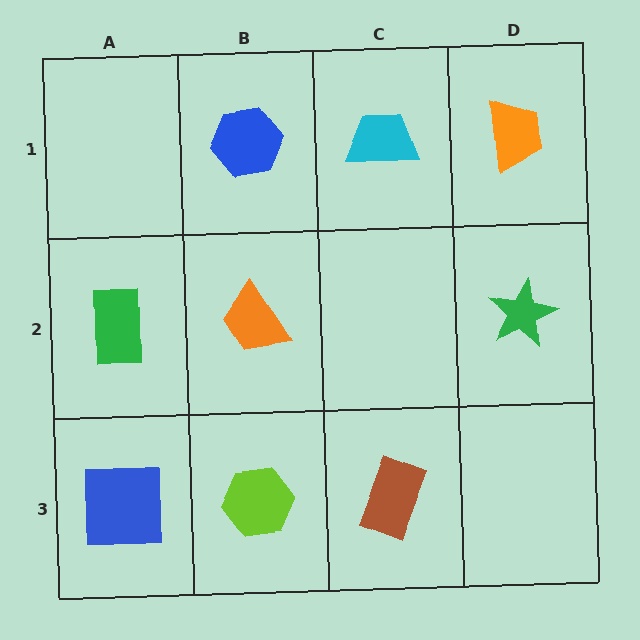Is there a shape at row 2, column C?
No, that cell is empty.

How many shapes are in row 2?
3 shapes.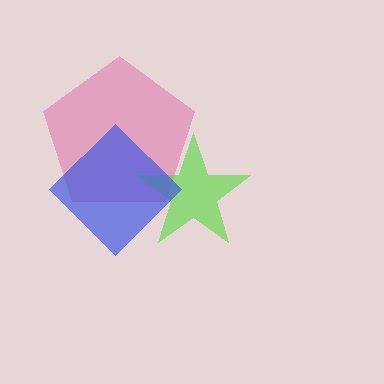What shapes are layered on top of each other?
The layered shapes are: a pink pentagon, a lime star, a blue diamond.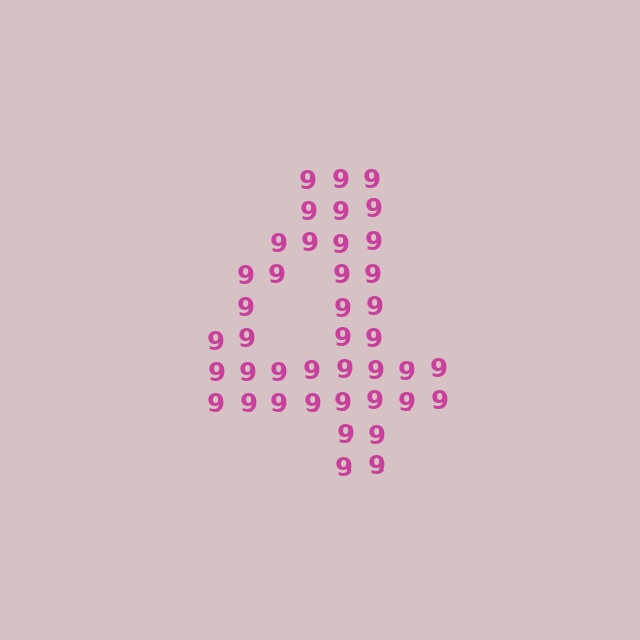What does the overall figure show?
The overall figure shows the digit 4.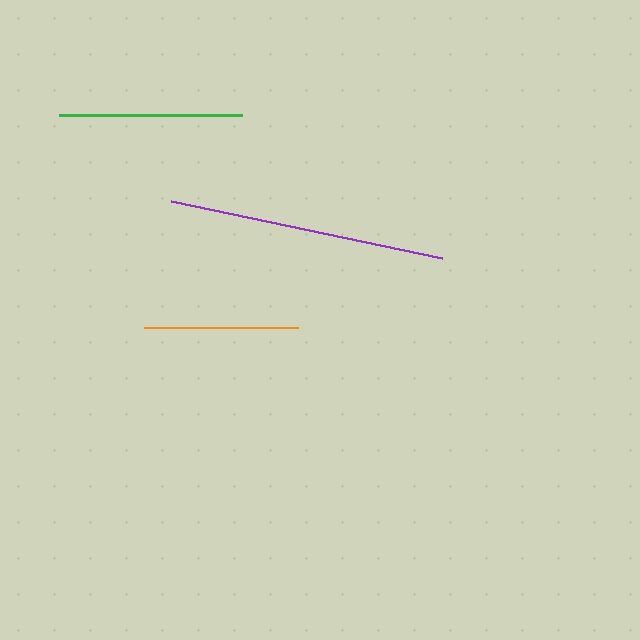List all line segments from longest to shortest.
From longest to shortest: purple, green, orange.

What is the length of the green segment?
The green segment is approximately 183 pixels long.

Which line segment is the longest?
The purple line is the longest at approximately 277 pixels.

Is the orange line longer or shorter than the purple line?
The purple line is longer than the orange line.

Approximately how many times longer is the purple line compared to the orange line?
The purple line is approximately 1.8 times the length of the orange line.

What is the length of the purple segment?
The purple segment is approximately 277 pixels long.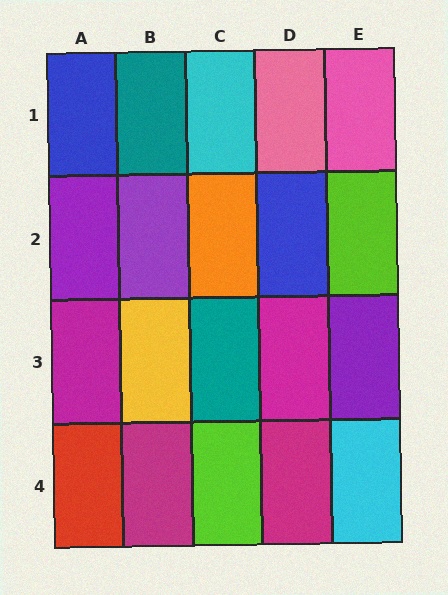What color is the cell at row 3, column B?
Yellow.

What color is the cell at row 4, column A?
Red.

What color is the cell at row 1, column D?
Pink.